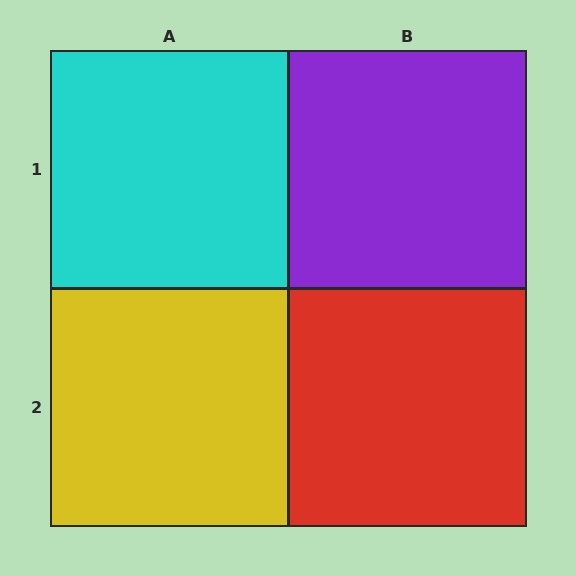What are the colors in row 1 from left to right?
Cyan, purple.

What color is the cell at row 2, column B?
Red.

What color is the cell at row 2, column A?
Yellow.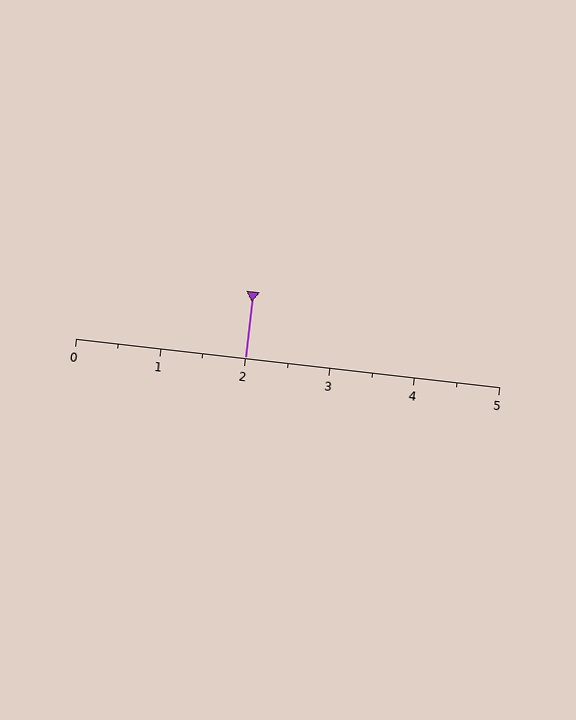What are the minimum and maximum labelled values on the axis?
The axis runs from 0 to 5.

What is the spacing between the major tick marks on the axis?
The major ticks are spaced 1 apart.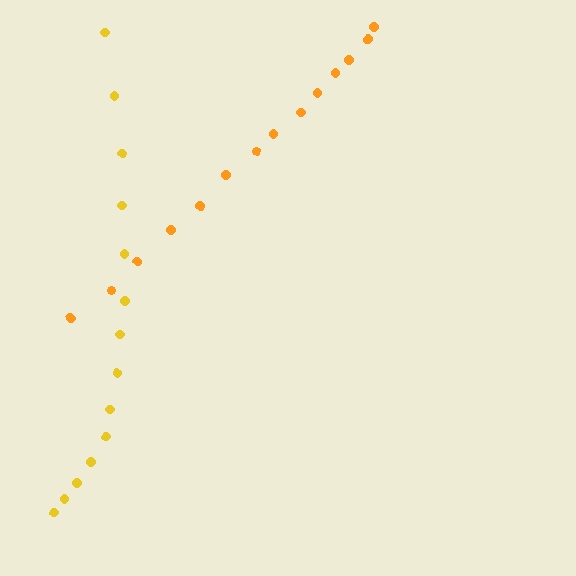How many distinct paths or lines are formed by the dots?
There are 2 distinct paths.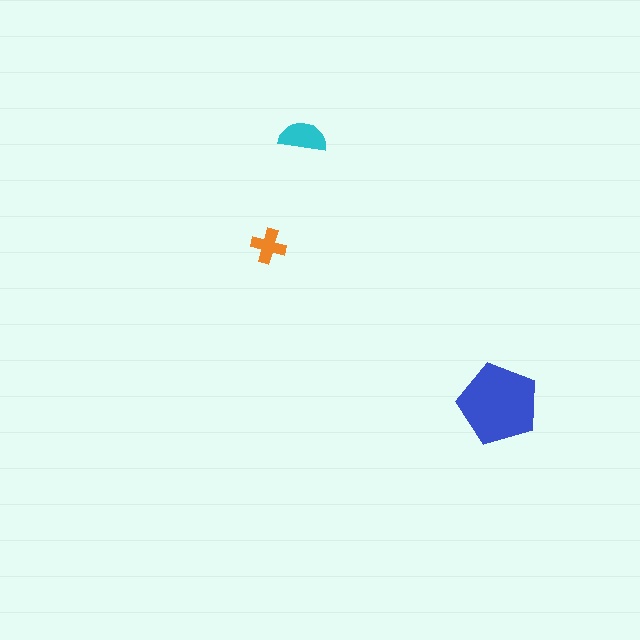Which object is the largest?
The blue pentagon.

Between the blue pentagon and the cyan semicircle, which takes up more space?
The blue pentagon.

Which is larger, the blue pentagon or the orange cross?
The blue pentagon.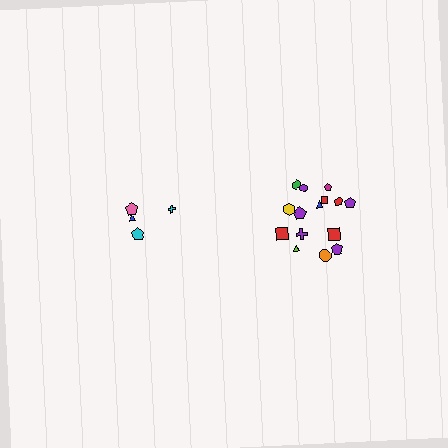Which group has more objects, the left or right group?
The right group.